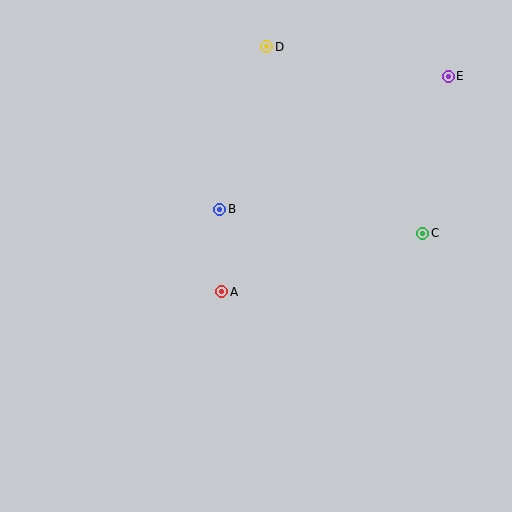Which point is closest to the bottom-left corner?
Point A is closest to the bottom-left corner.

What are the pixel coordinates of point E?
Point E is at (448, 76).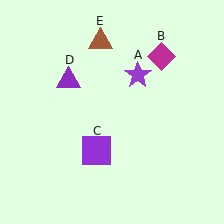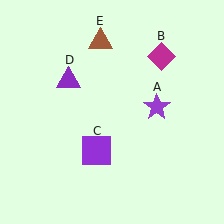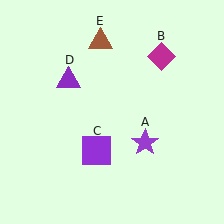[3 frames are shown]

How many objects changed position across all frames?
1 object changed position: purple star (object A).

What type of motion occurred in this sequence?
The purple star (object A) rotated clockwise around the center of the scene.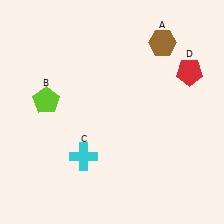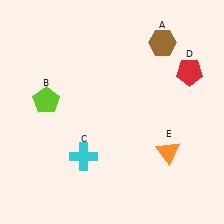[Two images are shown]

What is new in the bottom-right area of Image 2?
An orange triangle (E) was added in the bottom-right area of Image 2.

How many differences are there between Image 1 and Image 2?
There is 1 difference between the two images.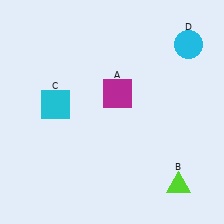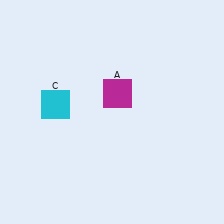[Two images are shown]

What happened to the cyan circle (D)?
The cyan circle (D) was removed in Image 2. It was in the top-right area of Image 1.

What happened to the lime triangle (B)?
The lime triangle (B) was removed in Image 2. It was in the bottom-right area of Image 1.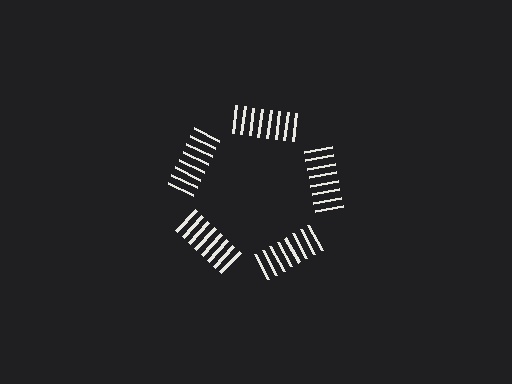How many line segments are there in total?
40 — 8 along each of the 5 edges.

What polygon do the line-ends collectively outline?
An illusory pentagon — the line segments terminate on its edges but no continuous stroke is drawn.